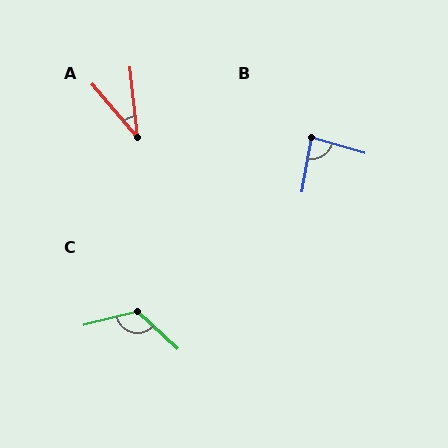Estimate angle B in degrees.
Approximately 83 degrees.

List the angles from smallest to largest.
A (34°), B (83°), C (122°).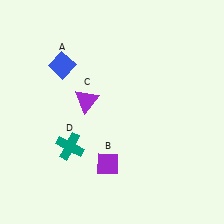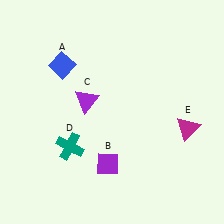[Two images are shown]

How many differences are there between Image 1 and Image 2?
There is 1 difference between the two images.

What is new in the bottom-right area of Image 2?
A magenta triangle (E) was added in the bottom-right area of Image 2.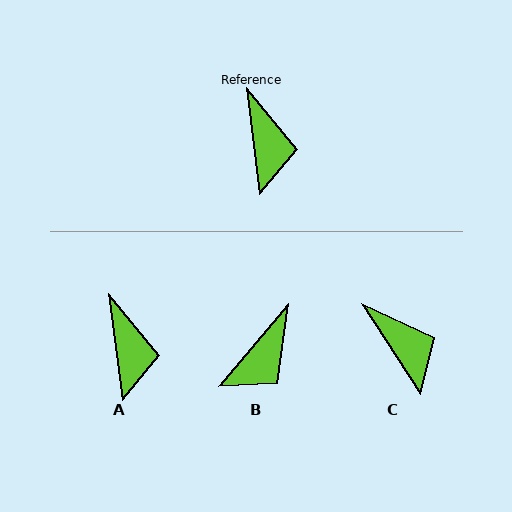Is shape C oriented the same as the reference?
No, it is off by about 26 degrees.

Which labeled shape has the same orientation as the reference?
A.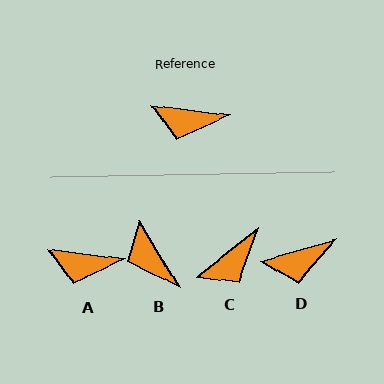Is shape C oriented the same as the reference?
No, it is off by about 45 degrees.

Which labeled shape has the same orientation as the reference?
A.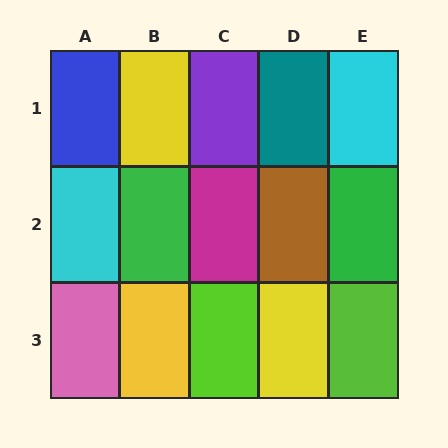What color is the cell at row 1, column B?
Yellow.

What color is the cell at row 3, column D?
Yellow.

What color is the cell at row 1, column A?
Blue.